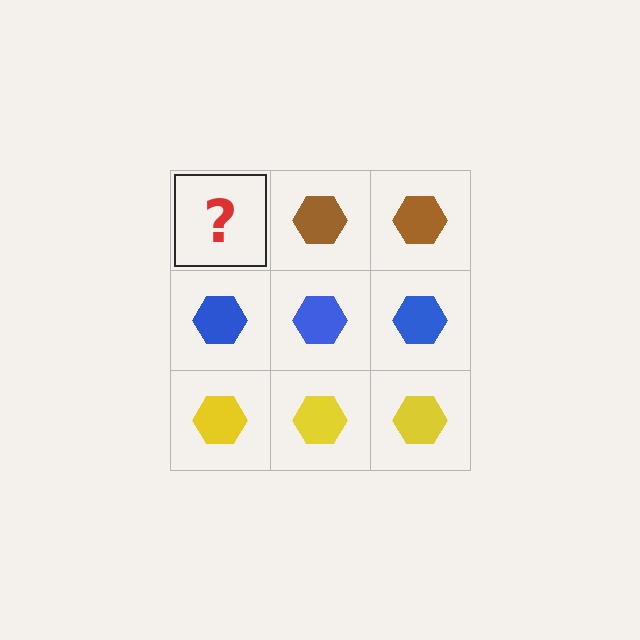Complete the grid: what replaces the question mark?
The question mark should be replaced with a brown hexagon.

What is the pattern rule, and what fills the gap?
The rule is that each row has a consistent color. The gap should be filled with a brown hexagon.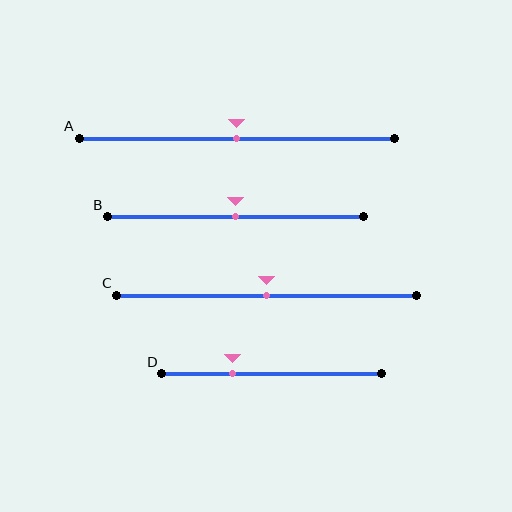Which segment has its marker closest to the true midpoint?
Segment A has its marker closest to the true midpoint.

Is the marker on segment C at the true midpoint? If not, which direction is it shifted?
Yes, the marker on segment C is at the true midpoint.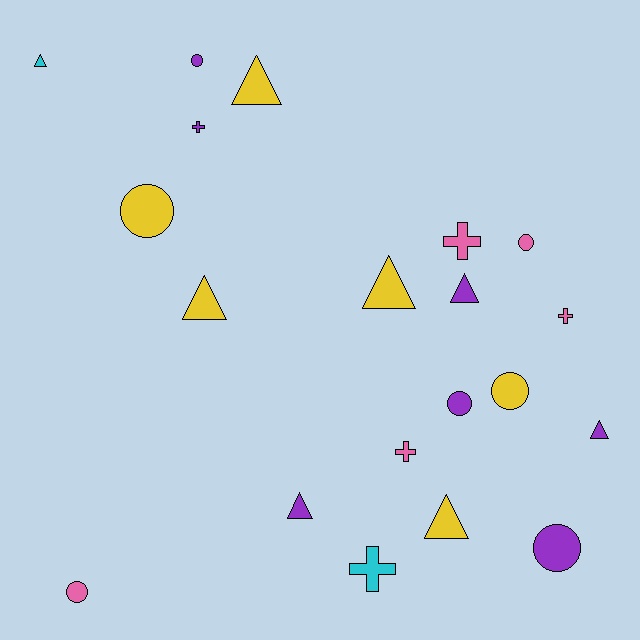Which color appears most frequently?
Purple, with 7 objects.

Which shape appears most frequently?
Triangle, with 8 objects.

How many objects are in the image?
There are 20 objects.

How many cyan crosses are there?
There is 1 cyan cross.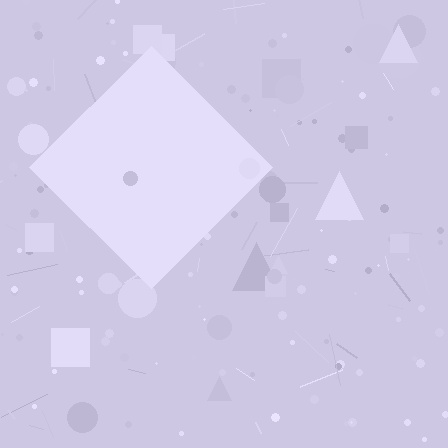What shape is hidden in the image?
A diamond is hidden in the image.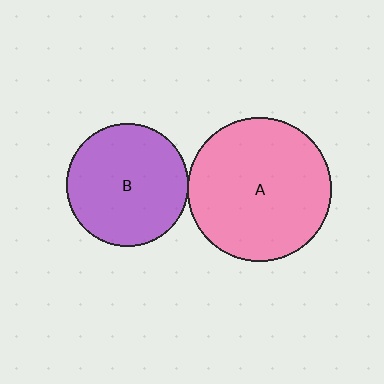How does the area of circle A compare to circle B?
Approximately 1.4 times.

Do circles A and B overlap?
Yes.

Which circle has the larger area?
Circle A (pink).